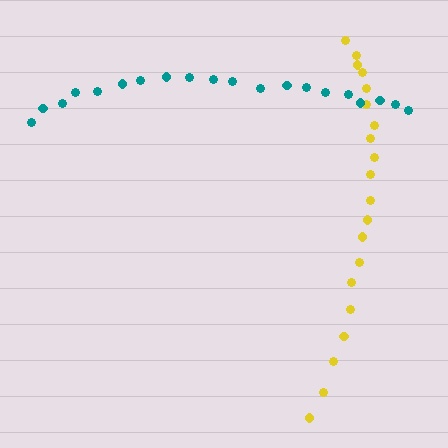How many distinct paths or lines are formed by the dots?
There are 2 distinct paths.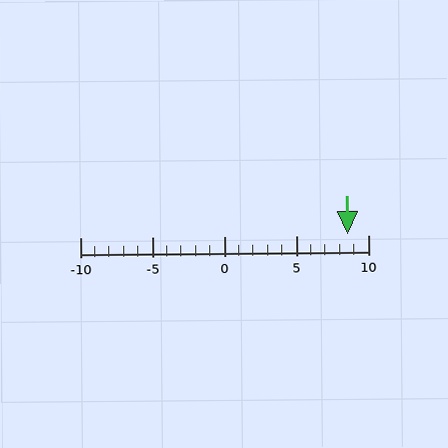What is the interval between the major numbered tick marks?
The major tick marks are spaced 5 units apart.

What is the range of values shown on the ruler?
The ruler shows values from -10 to 10.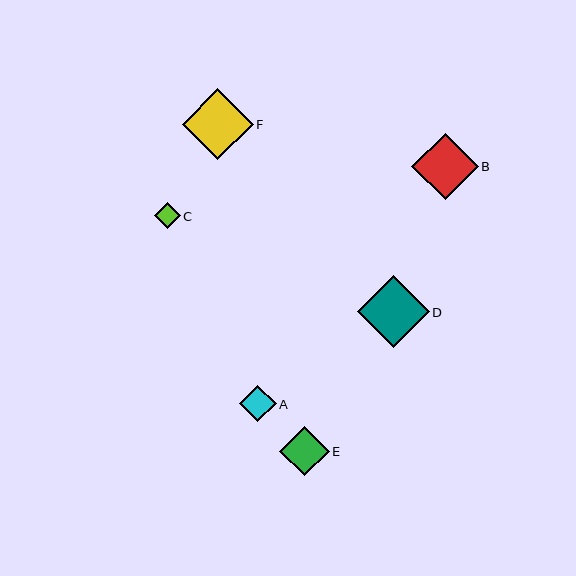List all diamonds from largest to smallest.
From largest to smallest: D, F, B, E, A, C.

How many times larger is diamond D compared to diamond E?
Diamond D is approximately 1.5 times the size of diamond E.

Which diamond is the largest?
Diamond D is the largest with a size of approximately 72 pixels.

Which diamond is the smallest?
Diamond C is the smallest with a size of approximately 26 pixels.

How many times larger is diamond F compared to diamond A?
Diamond F is approximately 1.9 times the size of diamond A.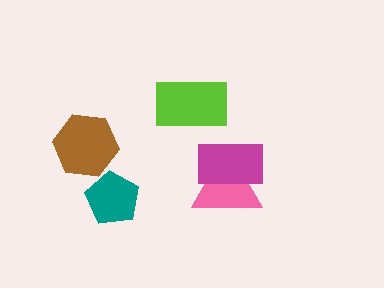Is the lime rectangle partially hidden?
No, no other shape covers it.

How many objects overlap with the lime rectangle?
0 objects overlap with the lime rectangle.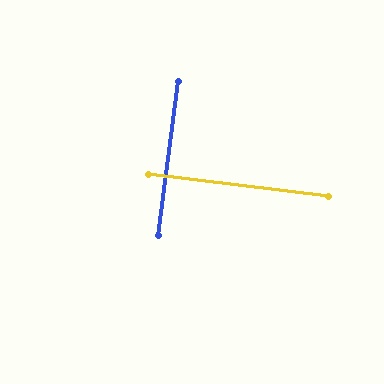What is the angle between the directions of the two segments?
Approximately 90 degrees.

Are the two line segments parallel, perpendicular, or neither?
Perpendicular — they meet at approximately 90°.